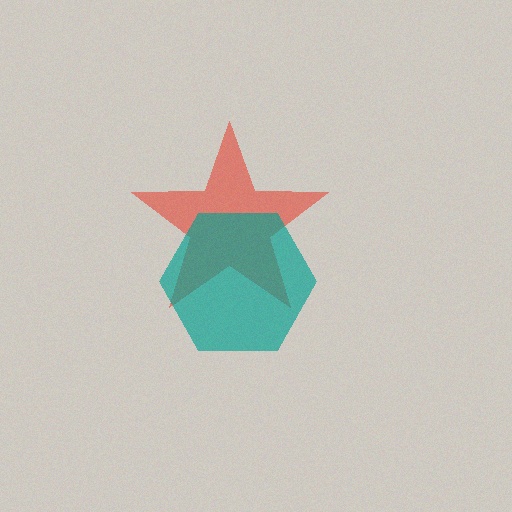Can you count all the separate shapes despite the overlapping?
Yes, there are 2 separate shapes.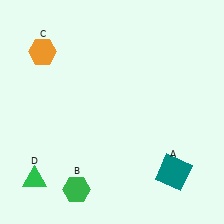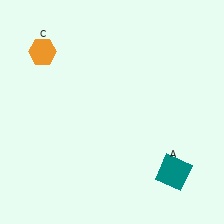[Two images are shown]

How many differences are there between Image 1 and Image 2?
There are 2 differences between the two images.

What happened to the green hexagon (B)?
The green hexagon (B) was removed in Image 2. It was in the bottom-left area of Image 1.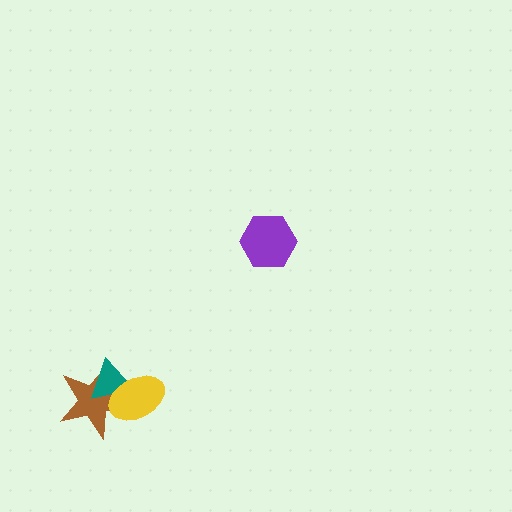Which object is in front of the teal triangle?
The yellow ellipse is in front of the teal triangle.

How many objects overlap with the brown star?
2 objects overlap with the brown star.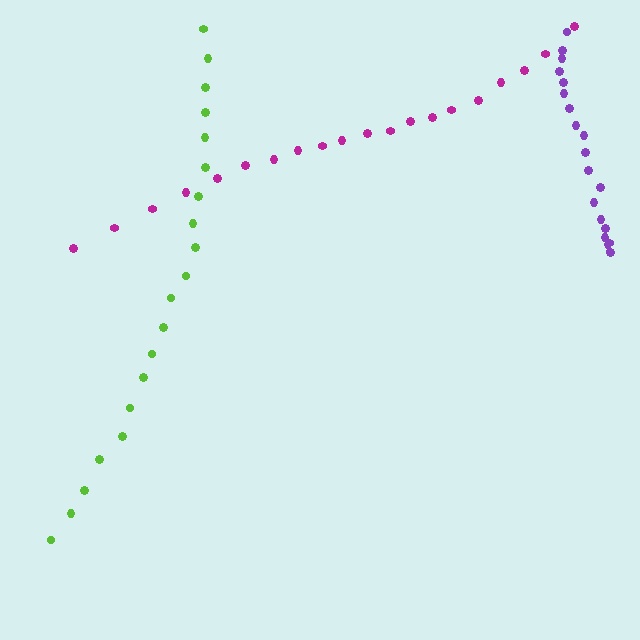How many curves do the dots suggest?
There are 3 distinct paths.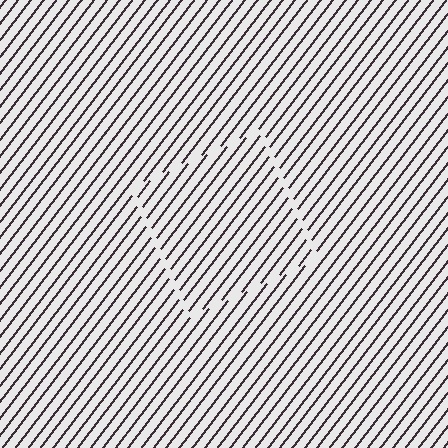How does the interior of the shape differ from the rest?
The interior of the shape contains the same grating, shifted by half a period — the contour is defined by the phase discontinuity where line-ends from the inner and outer gratings abut.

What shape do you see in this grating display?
An illusory square. The interior of the shape contains the same grating, shifted by half a period — the contour is defined by the phase discontinuity where line-ends from the inner and outer gratings abut.